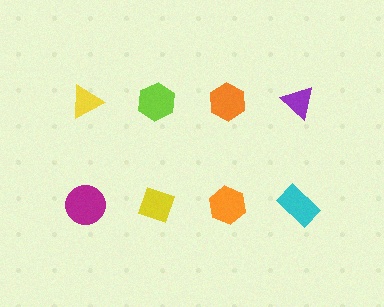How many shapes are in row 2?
4 shapes.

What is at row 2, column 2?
A yellow diamond.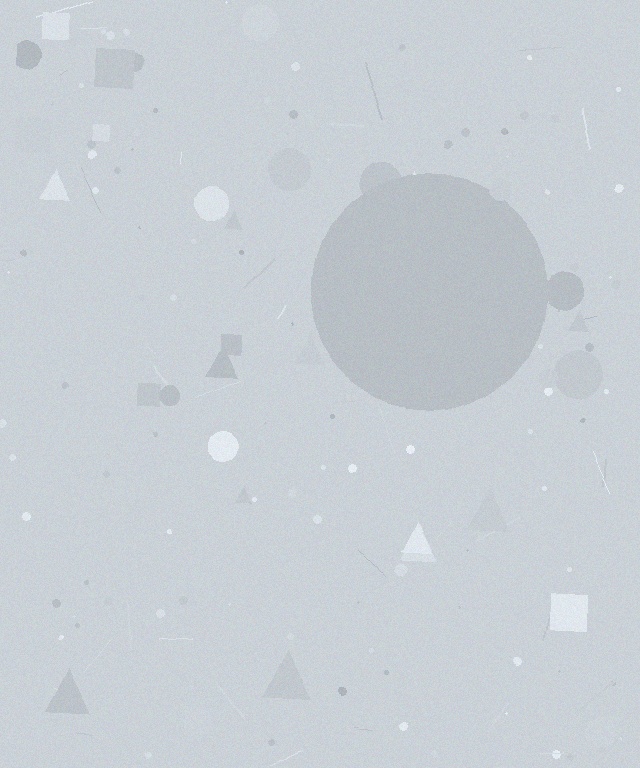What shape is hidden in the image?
A circle is hidden in the image.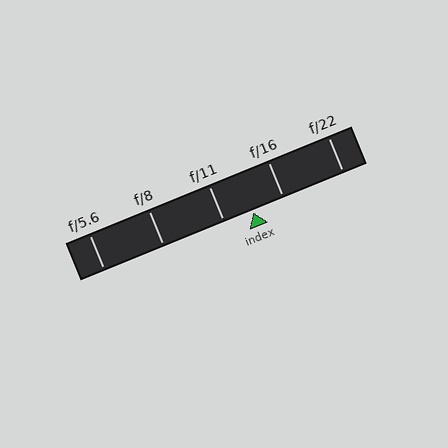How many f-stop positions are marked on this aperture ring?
There are 5 f-stop positions marked.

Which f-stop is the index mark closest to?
The index mark is closest to f/11.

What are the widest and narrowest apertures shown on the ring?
The widest aperture shown is f/5.6 and the narrowest is f/22.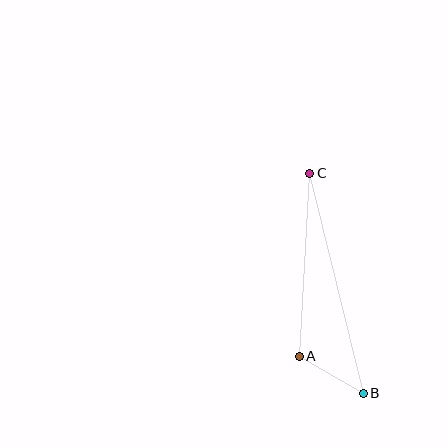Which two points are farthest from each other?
Points B and C are farthest from each other.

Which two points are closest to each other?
Points A and B are closest to each other.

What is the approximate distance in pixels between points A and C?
The distance between A and C is approximately 183 pixels.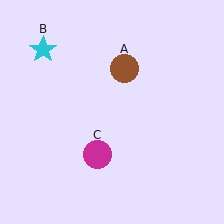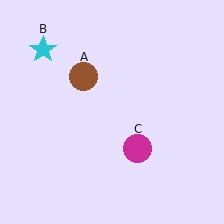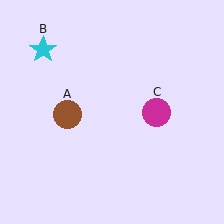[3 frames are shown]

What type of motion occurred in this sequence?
The brown circle (object A), magenta circle (object C) rotated counterclockwise around the center of the scene.